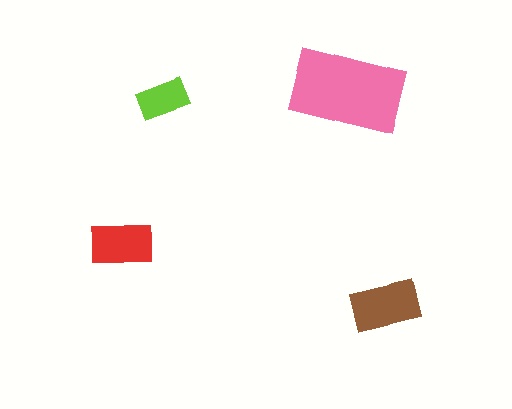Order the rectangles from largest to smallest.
the pink one, the brown one, the red one, the lime one.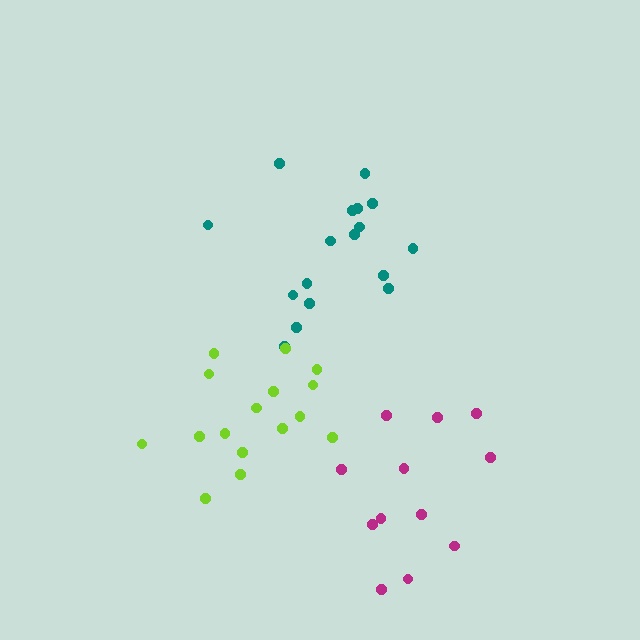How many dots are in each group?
Group 1: 12 dots, Group 2: 17 dots, Group 3: 16 dots (45 total).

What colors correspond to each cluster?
The clusters are colored: magenta, teal, lime.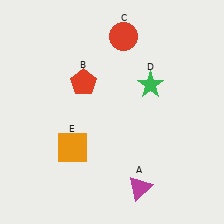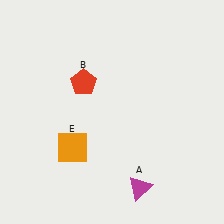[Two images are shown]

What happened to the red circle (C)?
The red circle (C) was removed in Image 2. It was in the top-right area of Image 1.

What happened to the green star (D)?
The green star (D) was removed in Image 2. It was in the top-right area of Image 1.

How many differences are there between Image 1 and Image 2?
There are 2 differences between the two images.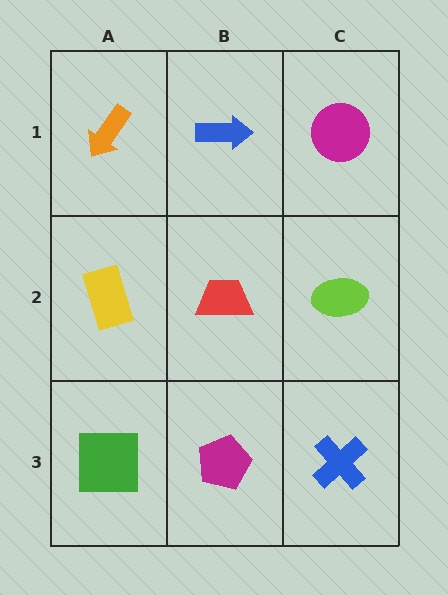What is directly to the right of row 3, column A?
A magenta pentagon.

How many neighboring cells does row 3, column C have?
2.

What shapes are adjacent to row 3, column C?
A lime ellipse (row 2, column C), a magenta pentagon (row 3, column B).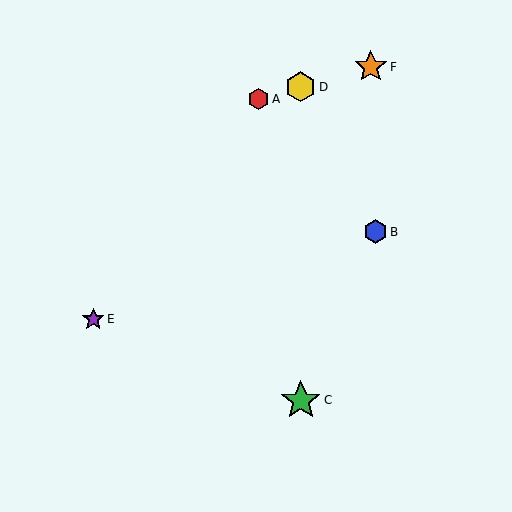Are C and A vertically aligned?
No, C is at x≈301 and A is at x≈259.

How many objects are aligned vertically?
2 objects (C, D) are aligned vertically.